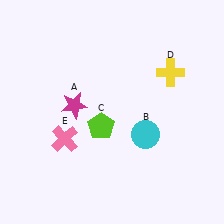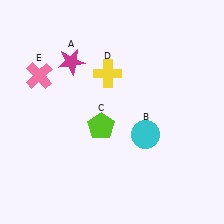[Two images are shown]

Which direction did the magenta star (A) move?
The magenta star (A) moved up.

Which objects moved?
The objects that moved are: the magenta star (A), the yellow cross (D), the pink cross (E).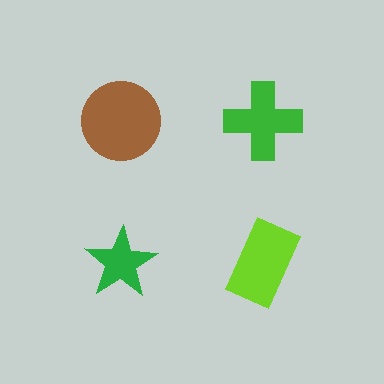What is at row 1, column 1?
A brown circle.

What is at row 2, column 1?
A green star.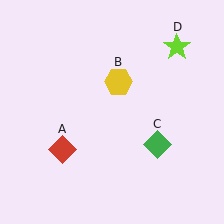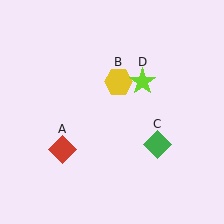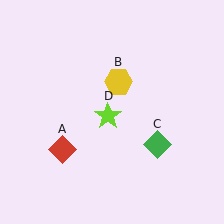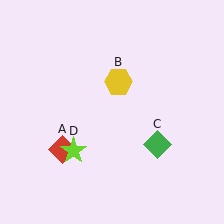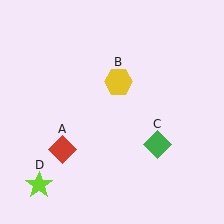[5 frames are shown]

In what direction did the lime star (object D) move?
The lime star (object D) moved down and to the left.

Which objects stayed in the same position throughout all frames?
Red diamond (object A) and yellow hexagon (object B) and green diamond (object C) remained stationary.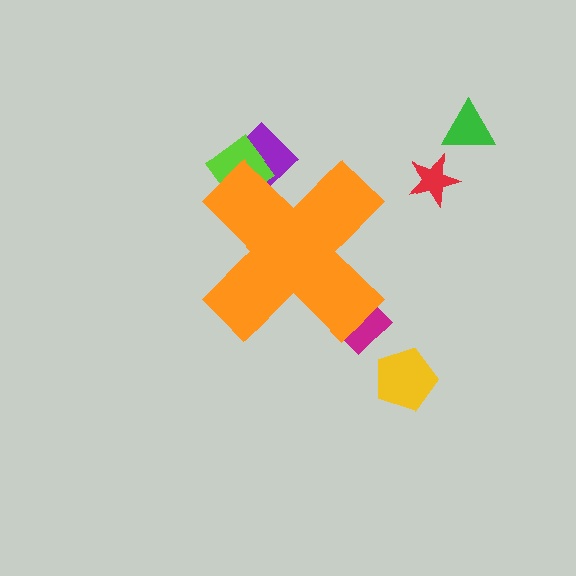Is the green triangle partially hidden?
No, the green triangle is fully visible.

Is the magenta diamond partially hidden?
Yes, the magenta diamond is partially hidden behind the orange cross.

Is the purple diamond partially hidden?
Yes, the purple diamond is partially hidden behind the orange cross.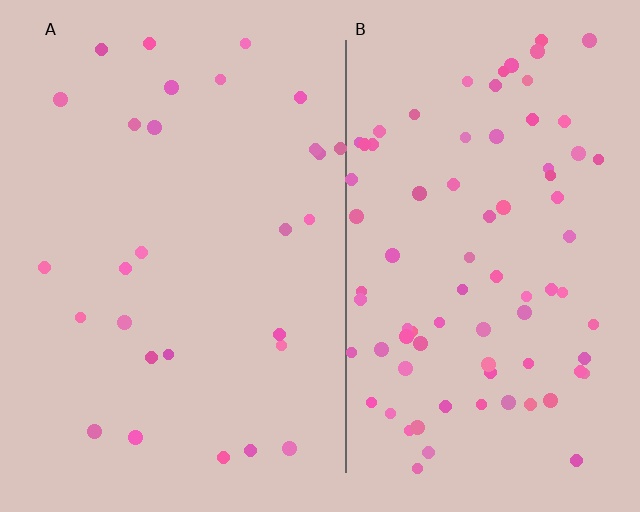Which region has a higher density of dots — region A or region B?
B (the right).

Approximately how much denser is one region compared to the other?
Approximately 2.9× — region B over region A.